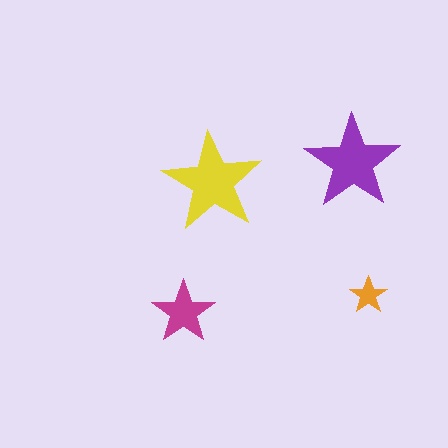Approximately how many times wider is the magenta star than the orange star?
About 1.5 times wider.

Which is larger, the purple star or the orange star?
The purple one.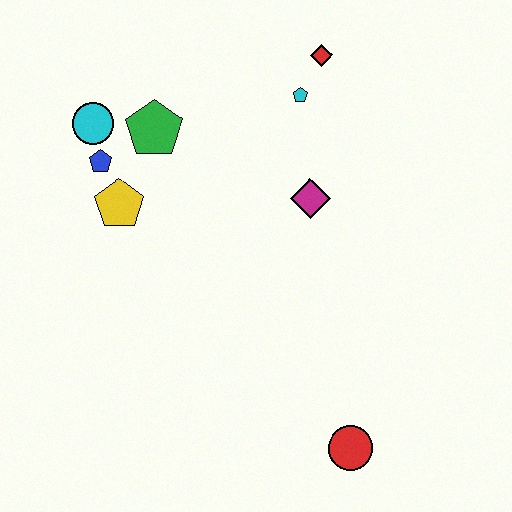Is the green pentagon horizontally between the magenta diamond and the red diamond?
No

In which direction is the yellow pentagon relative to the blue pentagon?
The yellow pentagon is below the blue pentagon.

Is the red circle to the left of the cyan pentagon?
No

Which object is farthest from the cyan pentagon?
The red circle is farthest from the cyan pentagon.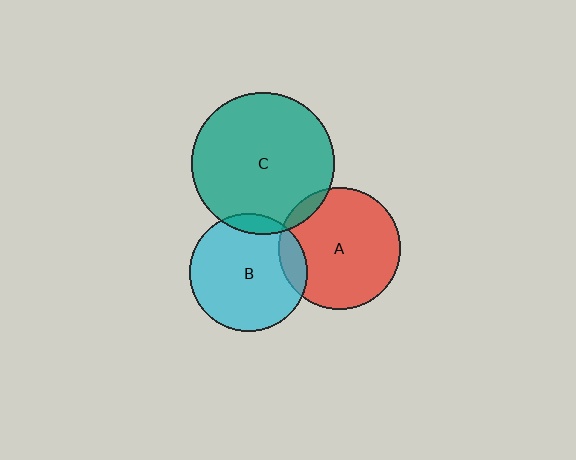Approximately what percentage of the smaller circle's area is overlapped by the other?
Approximately 10%.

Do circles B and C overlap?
Yes.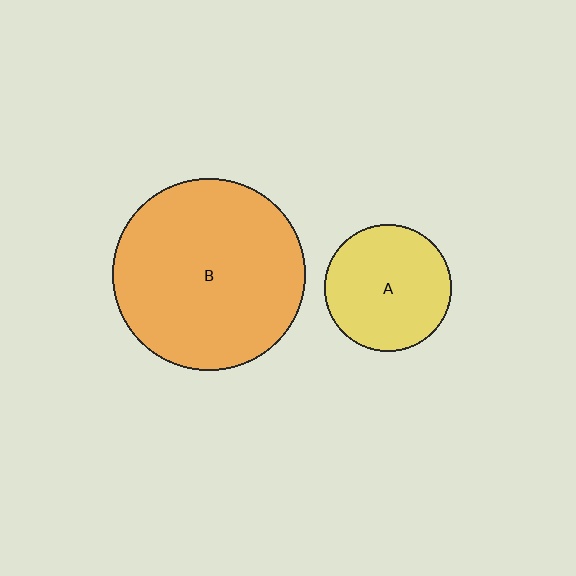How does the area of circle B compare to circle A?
Approximately 2.3 times.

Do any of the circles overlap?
No, none of the circles overlap.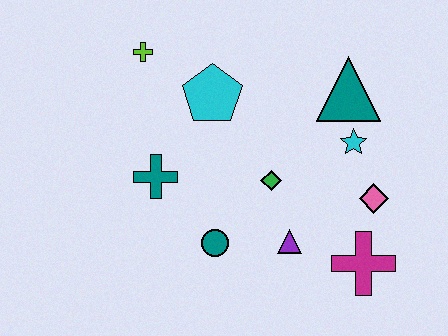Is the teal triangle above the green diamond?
Yes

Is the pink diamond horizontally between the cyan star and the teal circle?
No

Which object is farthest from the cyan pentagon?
The magenta cross is farthest from the cyan pentagon.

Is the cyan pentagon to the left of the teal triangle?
Yes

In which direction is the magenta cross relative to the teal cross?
The magenta cross is to the right of the teal cross.